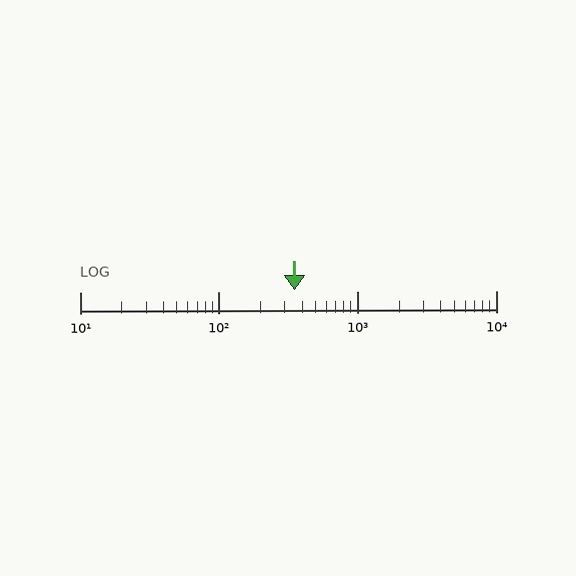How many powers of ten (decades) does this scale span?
The scale spans 3 decades, from 10 to 10000.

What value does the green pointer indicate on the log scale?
The pointer indicates approximately 350.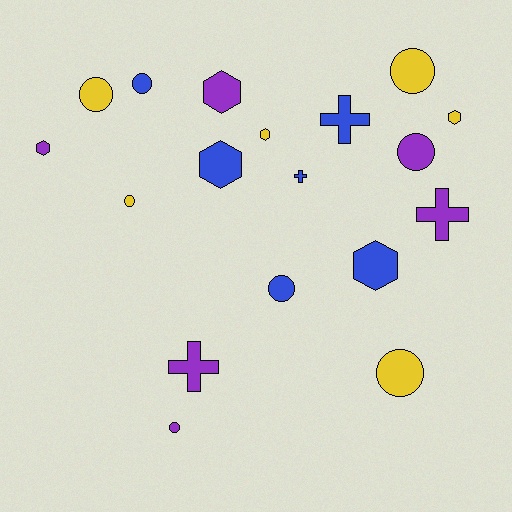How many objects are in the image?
There are 18 objects.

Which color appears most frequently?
Blue, with 6 objects.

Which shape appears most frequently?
Circle, with 8 objects.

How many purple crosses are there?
There are 2 purple crosses.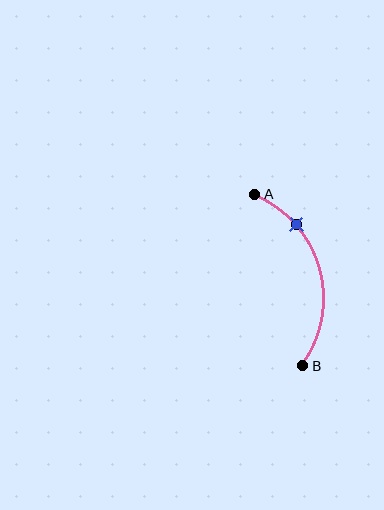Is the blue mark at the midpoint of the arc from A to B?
No. The blue mark lies on the arc but is closer to endpoint A. The arc midpoint would be at the point on the curve equidistant along the arc from both A and B.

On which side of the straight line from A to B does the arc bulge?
The arc bulges to the right of the straight line connecting A and B.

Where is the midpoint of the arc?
The arc midpoint is the point on the curve farthest from the straight line joining A and B. It sits to the right of that line.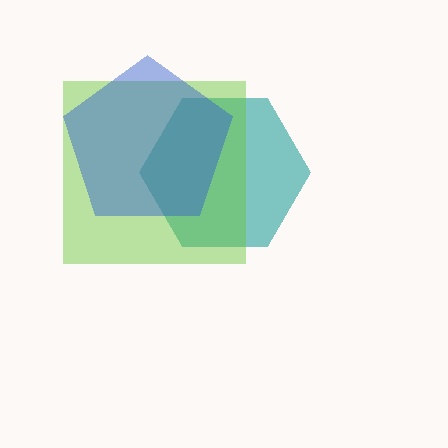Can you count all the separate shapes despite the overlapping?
Yes, there are 3 separate shapes.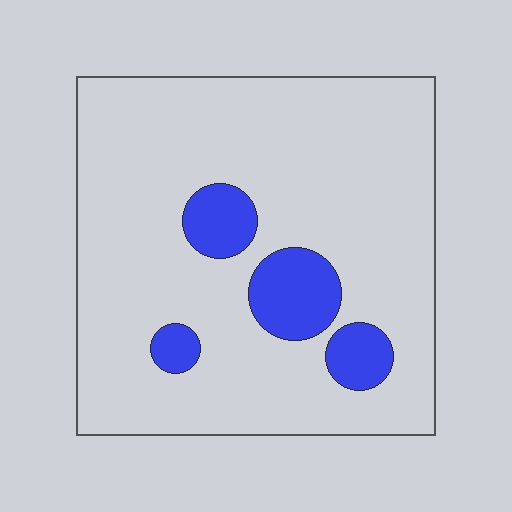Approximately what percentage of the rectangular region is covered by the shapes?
Approximately 15%.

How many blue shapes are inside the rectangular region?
4.